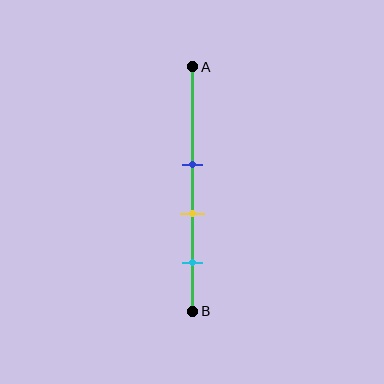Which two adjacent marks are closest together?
The blue and yellow marks are the closest adjacent pair.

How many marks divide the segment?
There are 3 marks dividing the segment.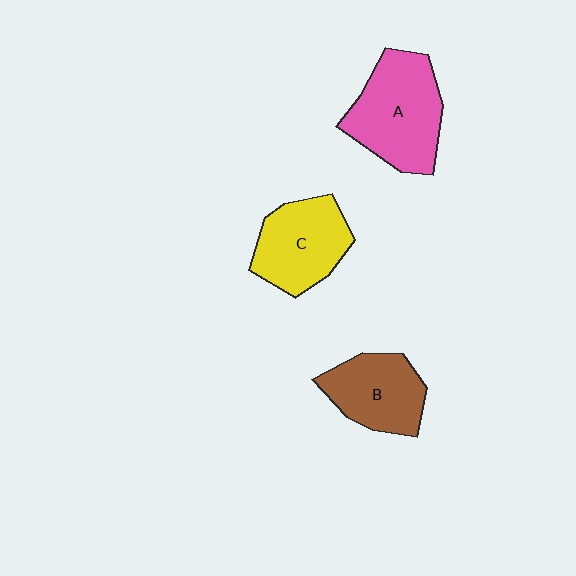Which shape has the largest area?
Shape A (pink).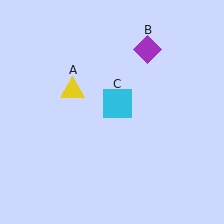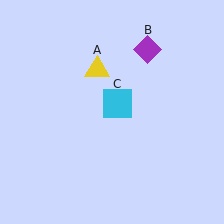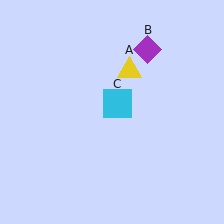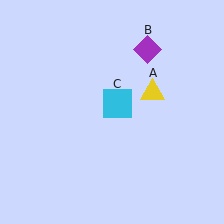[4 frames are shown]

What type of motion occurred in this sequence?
The yellow triangle (object A) rotated clockwise around the center of the scene.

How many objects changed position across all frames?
1 object changed position: yellow triangle (object A).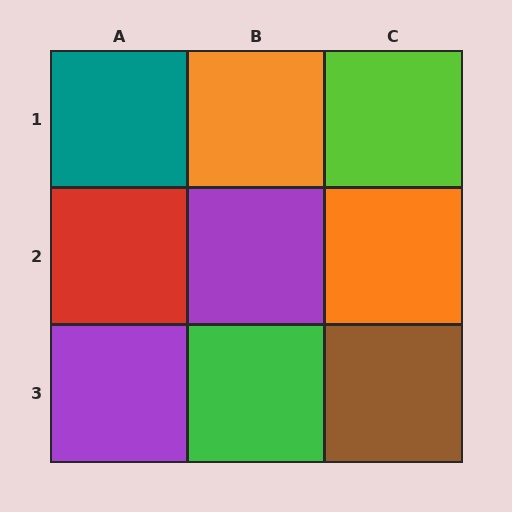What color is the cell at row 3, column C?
Brown.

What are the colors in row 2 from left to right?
Red, purple, orange.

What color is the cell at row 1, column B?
Orange.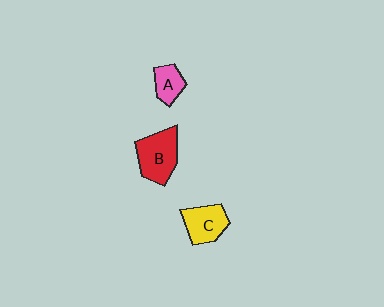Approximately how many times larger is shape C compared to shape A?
Approximately 1.5 times.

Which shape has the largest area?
Shape B (red).